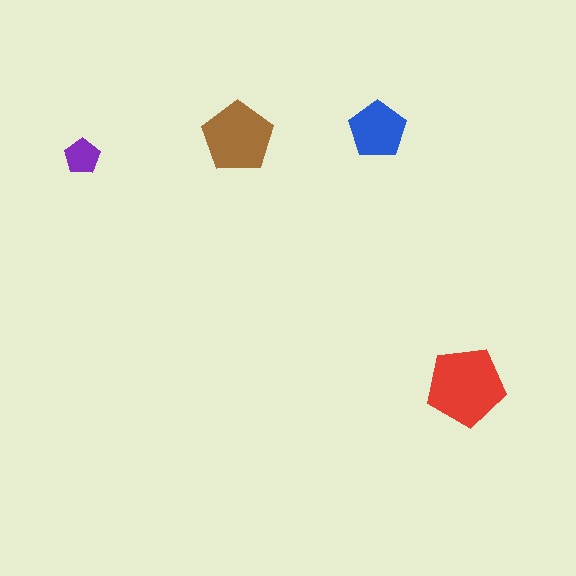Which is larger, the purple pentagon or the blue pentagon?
The blue one.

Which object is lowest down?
The red pentagon is bottommost.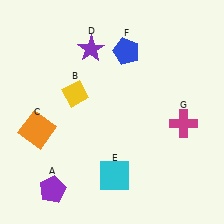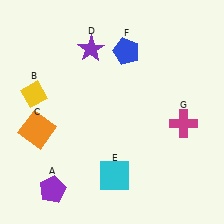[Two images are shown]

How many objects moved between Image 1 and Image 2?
1 object moved between the two images.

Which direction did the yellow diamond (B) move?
The yellow diamond (B) moved left.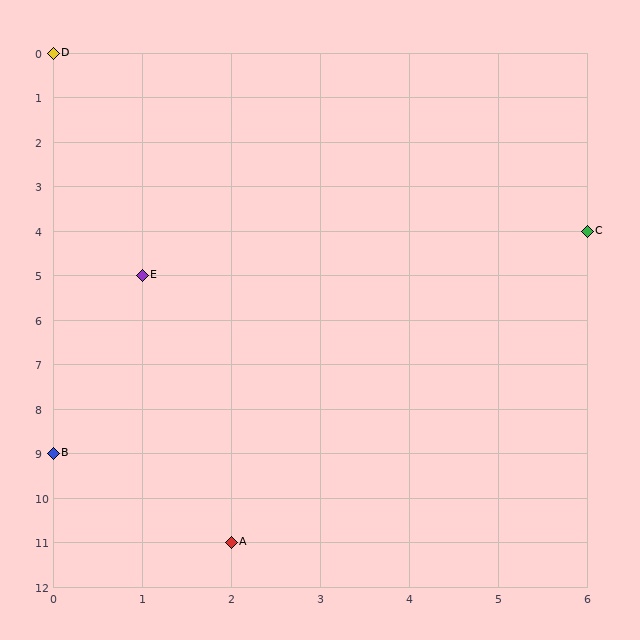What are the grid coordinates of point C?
Point C is at grid coordinates (6, 4).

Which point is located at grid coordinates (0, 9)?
Point B is at (0, 9).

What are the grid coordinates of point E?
Point E is at grid coordinates (1, 5).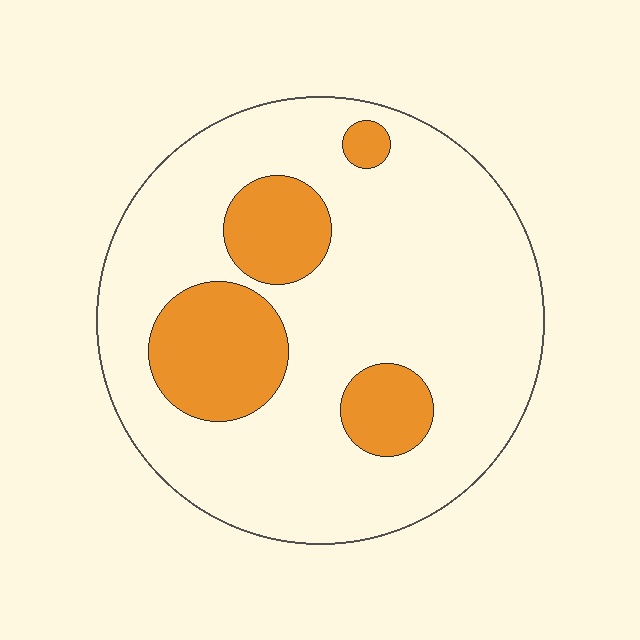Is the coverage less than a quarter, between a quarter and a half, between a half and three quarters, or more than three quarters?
Less than a quarter.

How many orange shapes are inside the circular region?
4.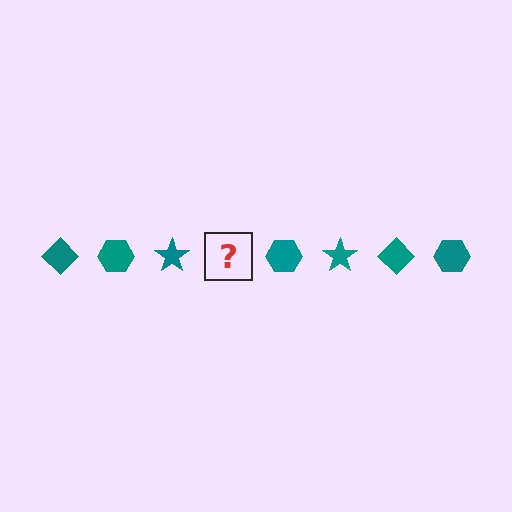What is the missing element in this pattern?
The missing element is a teal diamond.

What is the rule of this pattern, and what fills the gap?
The rule is that the pattern cycles through diamond, hexagon, star shapes in teal. The gap should be filled with a teal diamond.